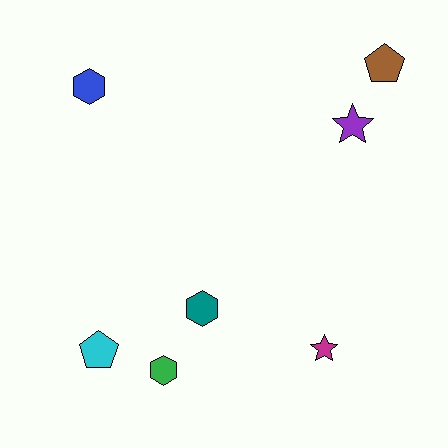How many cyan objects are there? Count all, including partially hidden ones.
There is 1 cyan object.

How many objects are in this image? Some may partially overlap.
There are 7 objects.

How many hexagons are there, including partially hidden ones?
There are 3 hexagons.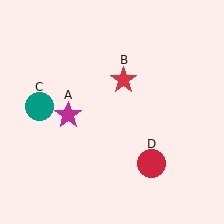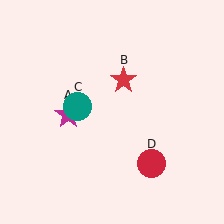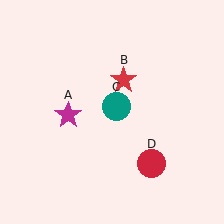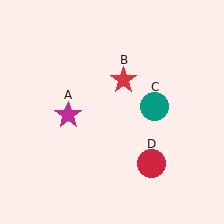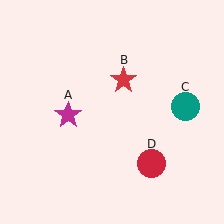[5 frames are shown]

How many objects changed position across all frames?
1 object changed position: teal circle (object C).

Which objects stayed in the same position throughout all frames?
Magenta star (object A) and red star (object B) and red circle (object D) remained stationary.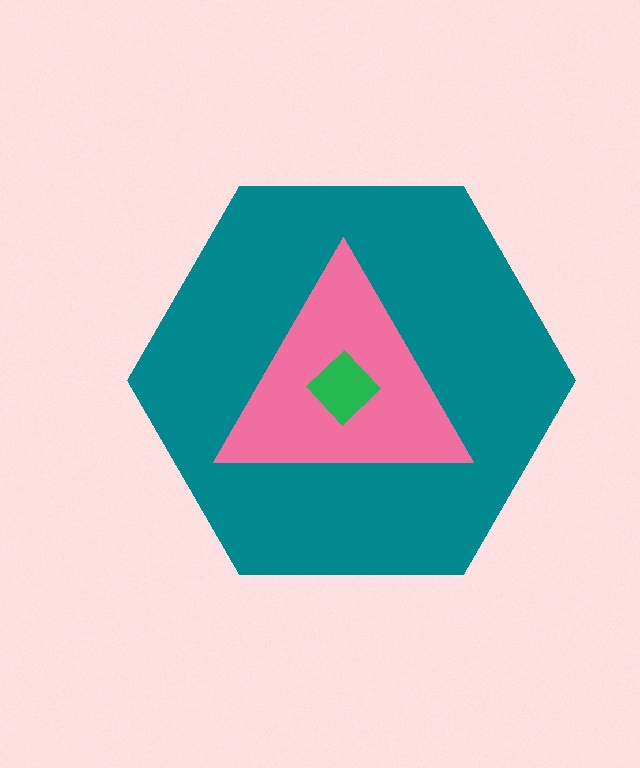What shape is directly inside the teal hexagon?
The pink triangle.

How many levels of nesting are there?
3.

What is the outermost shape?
The teal hexagon.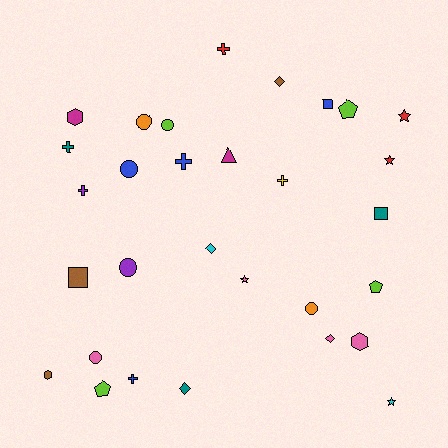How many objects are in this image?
There are 30 objects.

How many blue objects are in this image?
There are 4 blue objects.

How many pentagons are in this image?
There are 3 pentagons.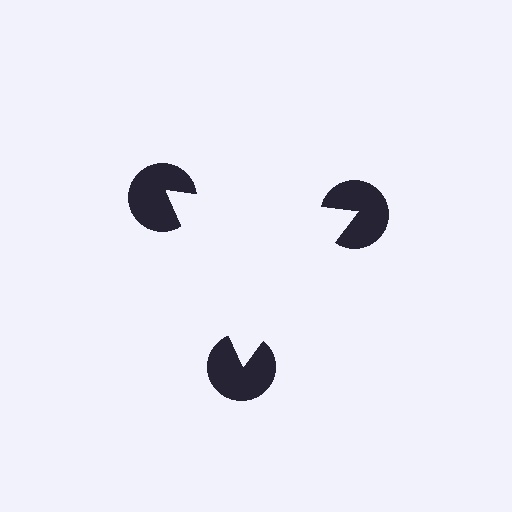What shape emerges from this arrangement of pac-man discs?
An illusory triangle — its edges are inferred from the aligned wedge cuts in the pac-man discs, not physically drawn.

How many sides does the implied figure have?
3 sides.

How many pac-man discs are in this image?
There are 3 — one at each vertex of the illusory triangle.